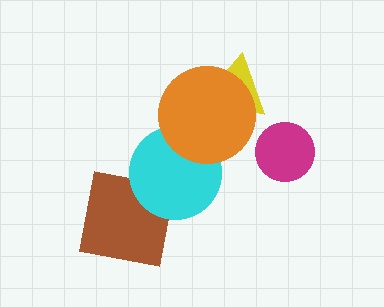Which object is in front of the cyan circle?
The orange circle is in front of the cyan circle.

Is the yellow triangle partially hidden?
Yes, it is partially covered by another shape.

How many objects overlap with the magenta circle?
0 objects overlap with the magenta circle.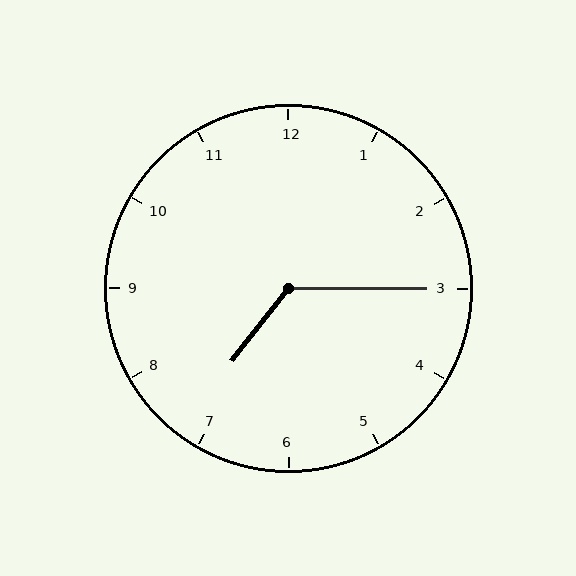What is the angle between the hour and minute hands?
Approximately 128 degrees.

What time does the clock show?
7:15.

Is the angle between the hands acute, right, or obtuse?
It is obtuse.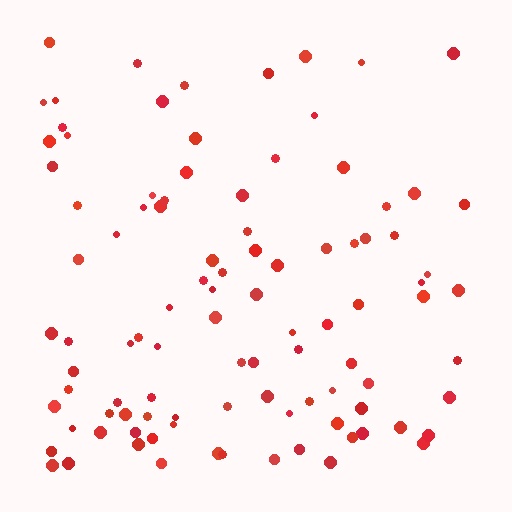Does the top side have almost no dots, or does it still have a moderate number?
Still a moderate number, just noticeably fewer than the bottom.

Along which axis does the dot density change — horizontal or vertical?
Vertical.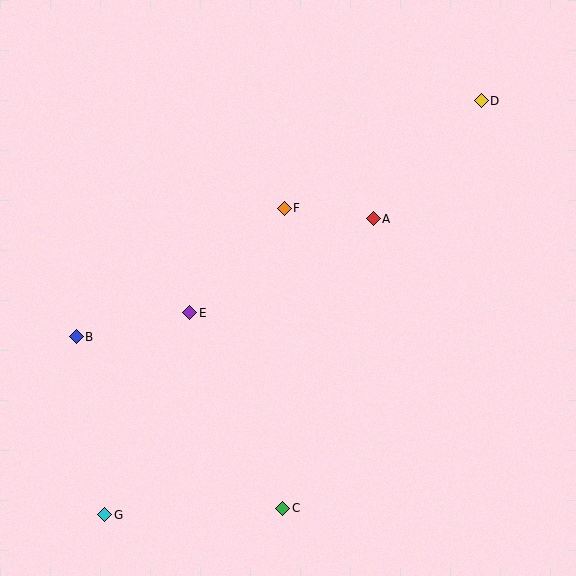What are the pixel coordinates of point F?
Point F is at (284, 208).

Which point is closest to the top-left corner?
Point B is closest to the top-left corner.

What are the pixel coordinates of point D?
Point D is at (481, 101).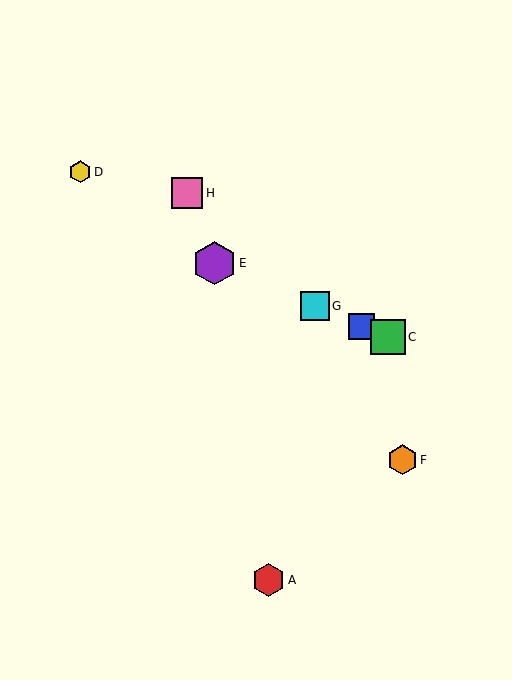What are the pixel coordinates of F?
Object F is at (403, 460).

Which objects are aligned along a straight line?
Objects B, C, E, G are aligned along a straight line.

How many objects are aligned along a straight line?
4 objects (B, C, E, G) are aligned along a straight line.